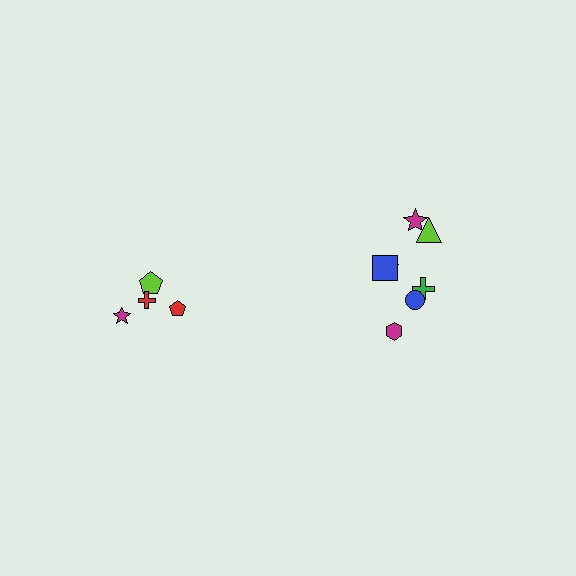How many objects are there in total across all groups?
There are 11 objects.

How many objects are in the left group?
There are 4 objects.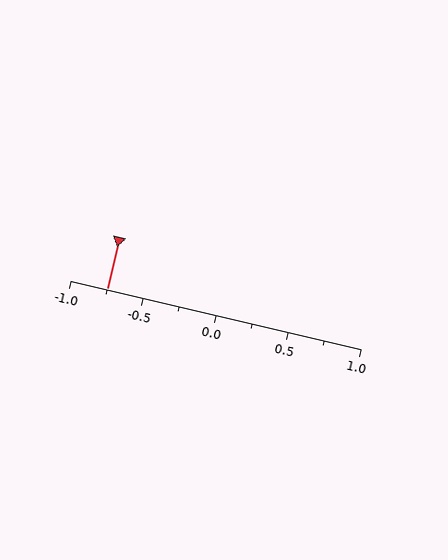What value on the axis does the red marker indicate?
The marker indicates approximately -0.75.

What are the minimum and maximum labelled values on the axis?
The axis runs from -1.0 to 1.0.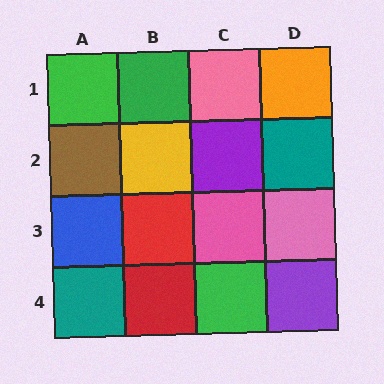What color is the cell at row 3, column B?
Red.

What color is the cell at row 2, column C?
Purple.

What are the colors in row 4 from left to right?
Teal, red, green, purple.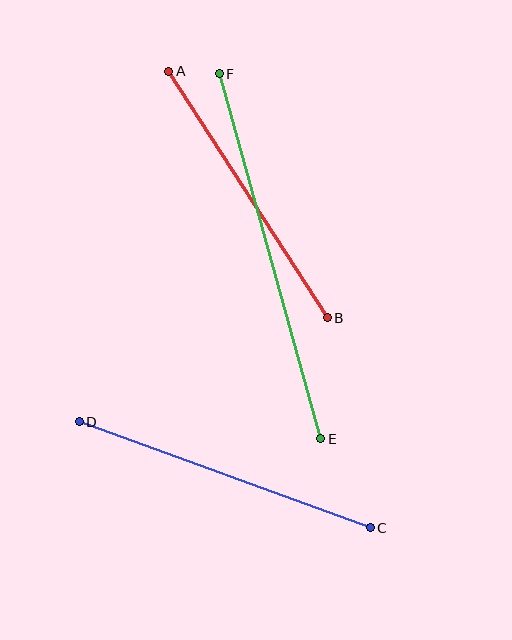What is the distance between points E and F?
The distance is approximately 379 pixels.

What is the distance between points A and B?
The distance is approximately 293 pixels.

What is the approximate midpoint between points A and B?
The midpoint is at approximately (248, 194) pixels.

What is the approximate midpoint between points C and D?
The midpoint is at approximately (225, 475) pixels.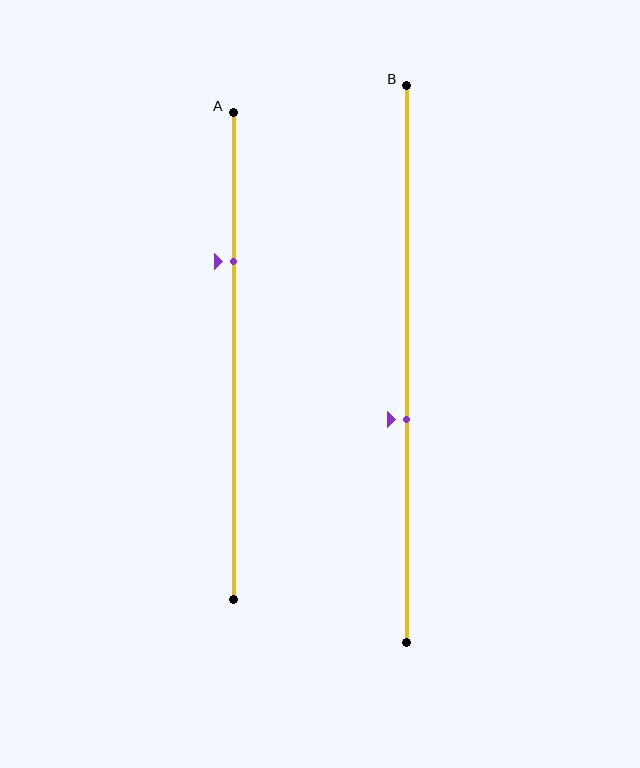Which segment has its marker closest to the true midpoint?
Segment B has its marker closest to the true midpoint.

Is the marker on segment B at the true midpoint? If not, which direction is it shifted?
No, the marker on segment B is shifted downward by about 10% of the segment length.